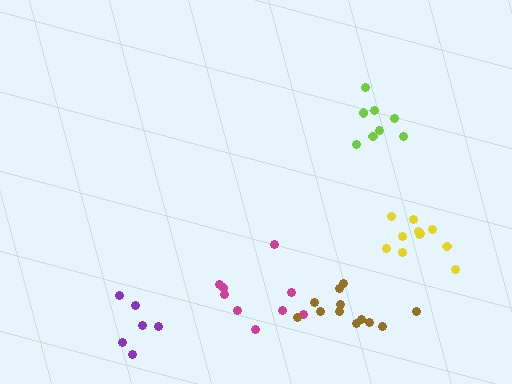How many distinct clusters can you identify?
There are 5 distinct clusters.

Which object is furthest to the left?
The purple cluster is leftmost.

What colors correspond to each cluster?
The clusters are colored: magenta, lime, brown, purple, yellow.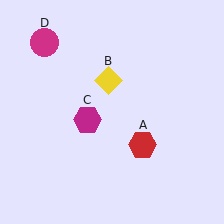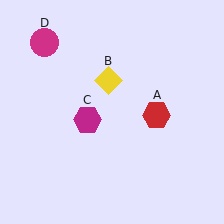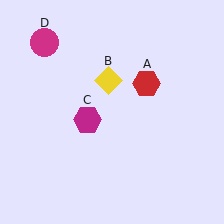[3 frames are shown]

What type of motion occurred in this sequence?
The red hexagon (object A) rotated counterclockwise around the center of the scene.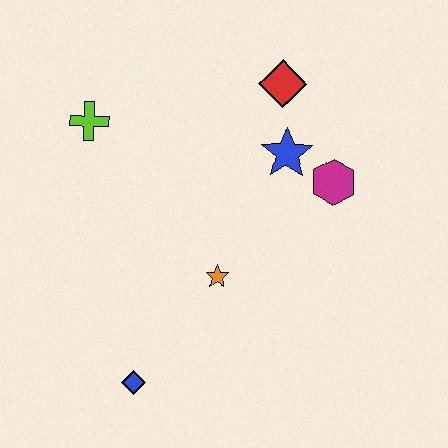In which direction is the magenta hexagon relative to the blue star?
The magenta hexagon is to the right of the blue star.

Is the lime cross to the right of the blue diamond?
No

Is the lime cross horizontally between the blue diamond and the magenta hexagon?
No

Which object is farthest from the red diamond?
The blue diamond is farthest from the red diamond.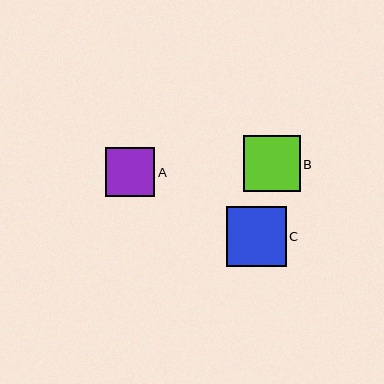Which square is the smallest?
Square A is the smallest with a size of approximately 49 pixels.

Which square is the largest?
Square C is the largest with a size of approximately 59 pixels.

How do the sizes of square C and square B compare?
Square C and square B are approximately the same size.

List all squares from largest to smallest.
From largest to smallest: C, B, A.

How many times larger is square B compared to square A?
Square B is approximately 1.2 times the size of square A.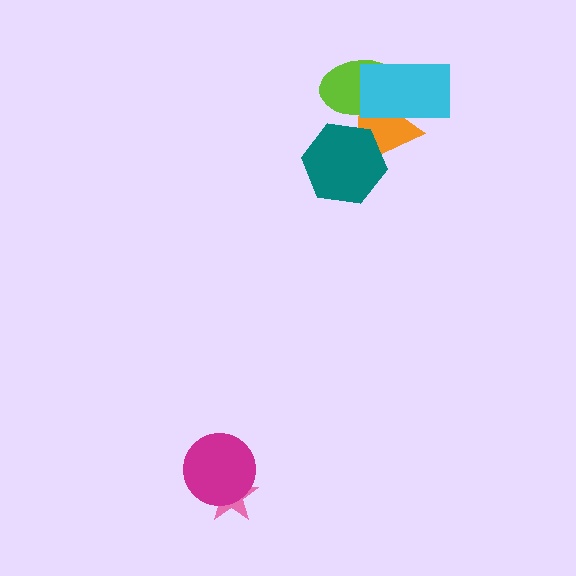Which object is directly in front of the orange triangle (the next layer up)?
The teal hexagon is directly in front of the orange triangle.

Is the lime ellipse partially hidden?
Yes, it is partially covered by another shape.